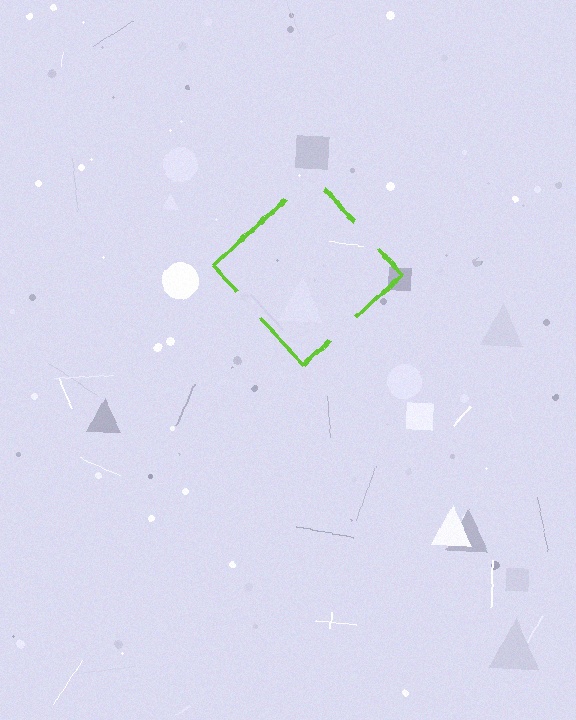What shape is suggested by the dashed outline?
The dashed outline suggests a diamond.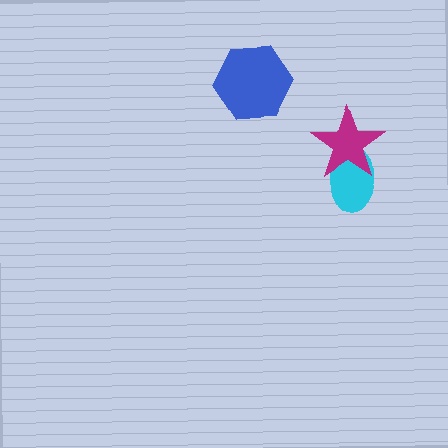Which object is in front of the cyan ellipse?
The magenta star is in front of the cyan ellipse.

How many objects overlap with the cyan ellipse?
1 object overlaps with the cyan ellipse.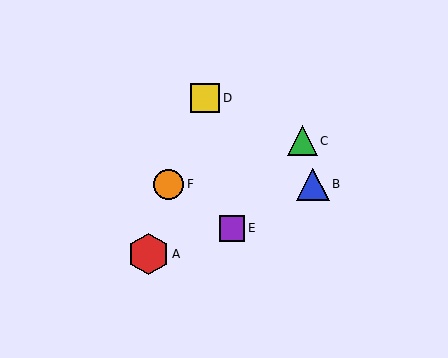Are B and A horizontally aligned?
No, B is at y≈184 and A is at y≈254.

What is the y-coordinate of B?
Object B is at y≈184.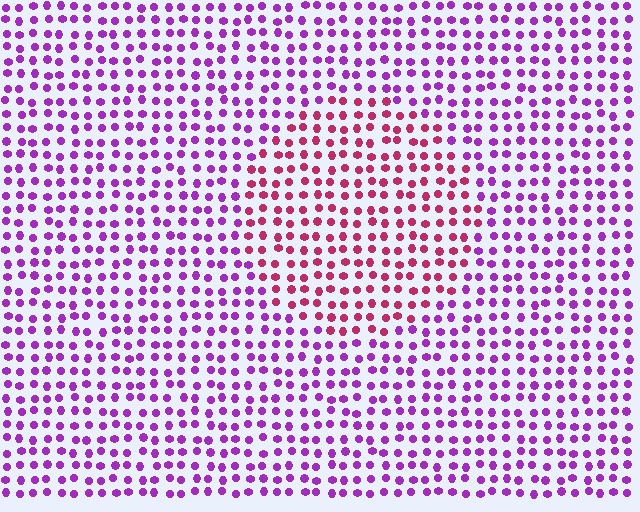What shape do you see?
I see a circle.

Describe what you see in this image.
The image is filled with small purple elements in a uniform arrangement. A circle-shaped region is visible where the elements are tinted to a slightly different hue, forming a subtle color boundary.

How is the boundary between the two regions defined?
The boundary is defined purely by a slight shift in hue (about 45 degrees). Spacing, size, and orientation are identical on both sides.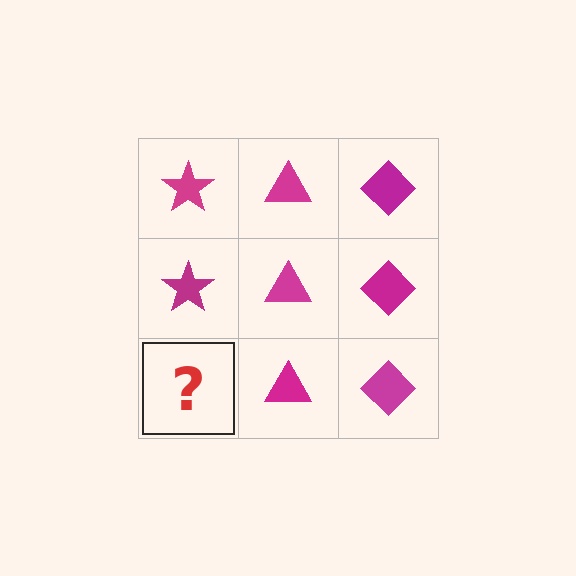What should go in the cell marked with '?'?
The missing cell should contain a magenta star.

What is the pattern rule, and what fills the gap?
The rule is that each column has a consistent shape. The gap should be filled with a magenta star.